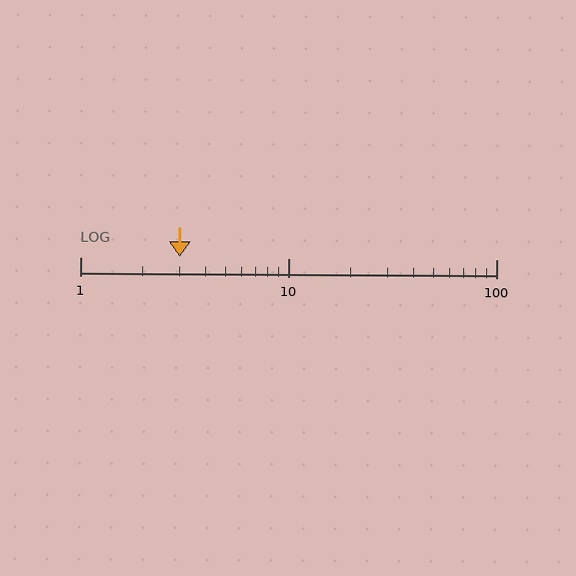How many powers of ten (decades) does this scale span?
The scale spans 2 decades, from 1 to 100.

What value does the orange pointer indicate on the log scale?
The pointer indicates approximately 3.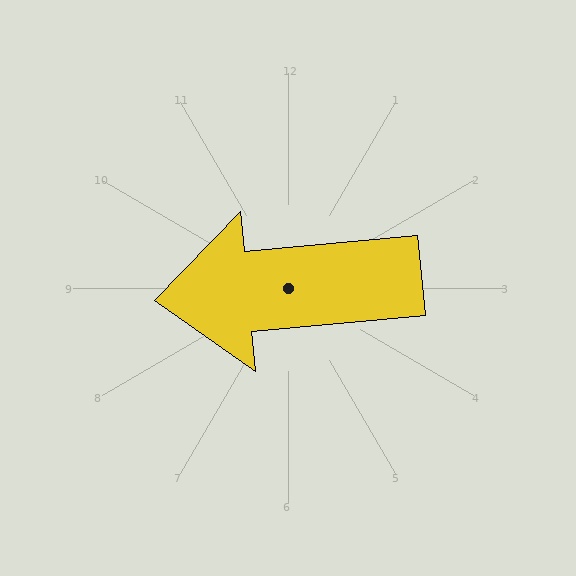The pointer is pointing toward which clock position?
Roughly 9 o'clock.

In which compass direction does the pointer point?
West.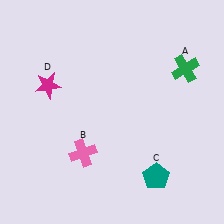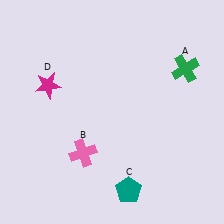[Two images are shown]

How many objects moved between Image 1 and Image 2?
1 object moved between the two images.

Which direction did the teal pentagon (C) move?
The teal pentagon (C) moved left.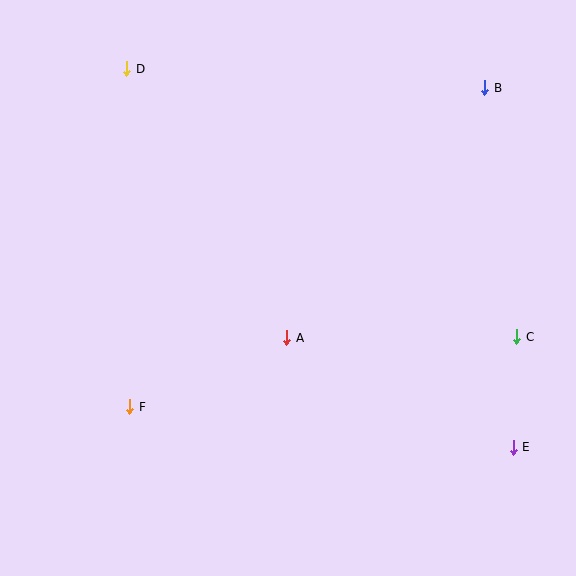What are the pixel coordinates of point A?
Point A is at (287, 338).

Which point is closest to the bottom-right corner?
Point E is closest to the bottom-right corner.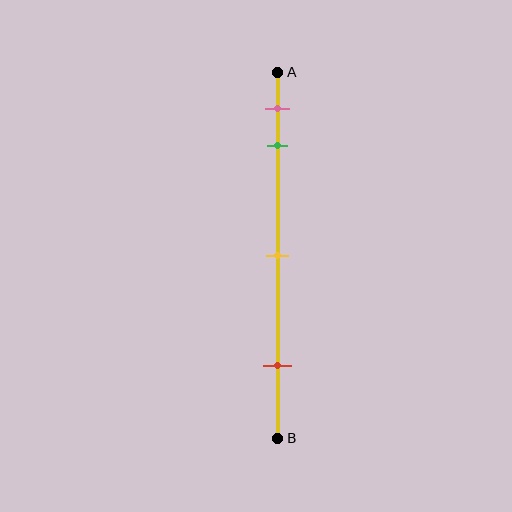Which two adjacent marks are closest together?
The pink and green marks are the closest adjacent pair.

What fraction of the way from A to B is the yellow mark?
The yellow mark is approximately 50% (0.5) of the way from A to B.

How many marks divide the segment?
There are 4 marks dividing the segment.